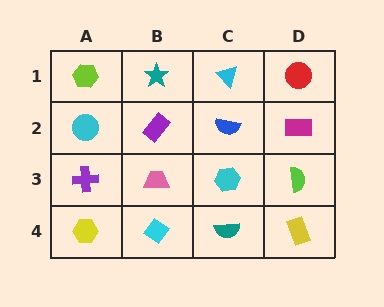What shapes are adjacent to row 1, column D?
A magenta rectangle (row 2, column D), a cyan triangle (row 1, column C).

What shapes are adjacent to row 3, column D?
A magenta rectangle (row 2, column D), a yellow rectangle (row 4, column D), a cyan hexagon (row 3, column C).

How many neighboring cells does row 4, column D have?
2.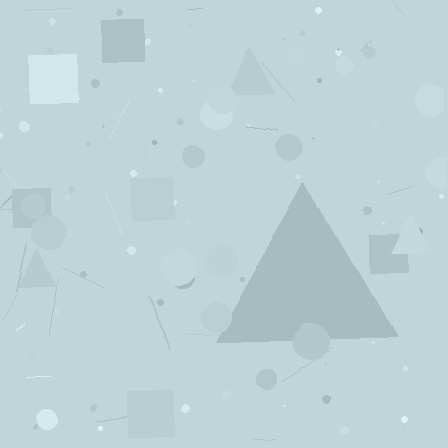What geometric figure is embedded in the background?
A triangle is embedded in the background.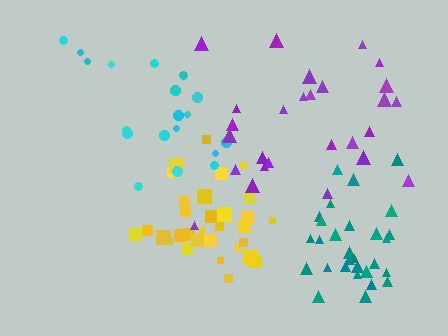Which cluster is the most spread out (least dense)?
Purple.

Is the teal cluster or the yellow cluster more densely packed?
Teal.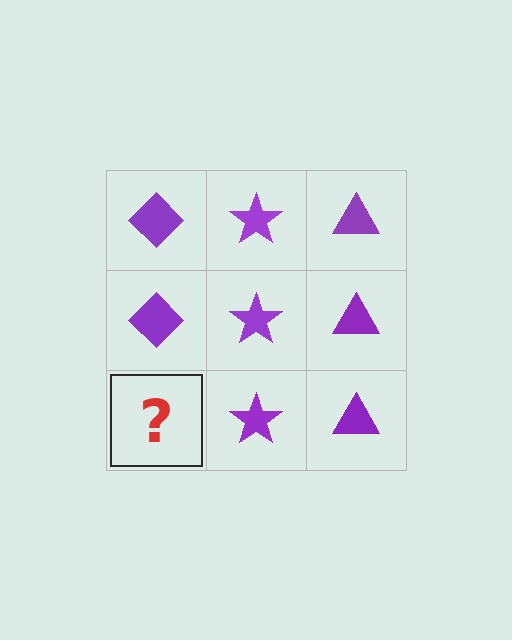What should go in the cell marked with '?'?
The missing cell should contain a purple diamond.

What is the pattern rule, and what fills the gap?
The rule is that each column has a consistent shape. The gap should be filled with a purple diamond.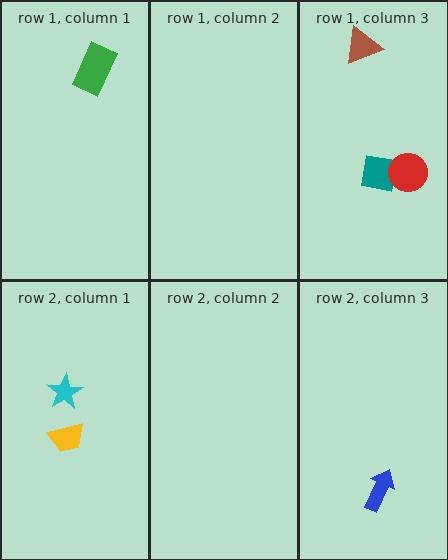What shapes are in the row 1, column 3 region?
The brown triangle, the teal square, the red circle.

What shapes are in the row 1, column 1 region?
The green rectangle.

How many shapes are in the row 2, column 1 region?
2.